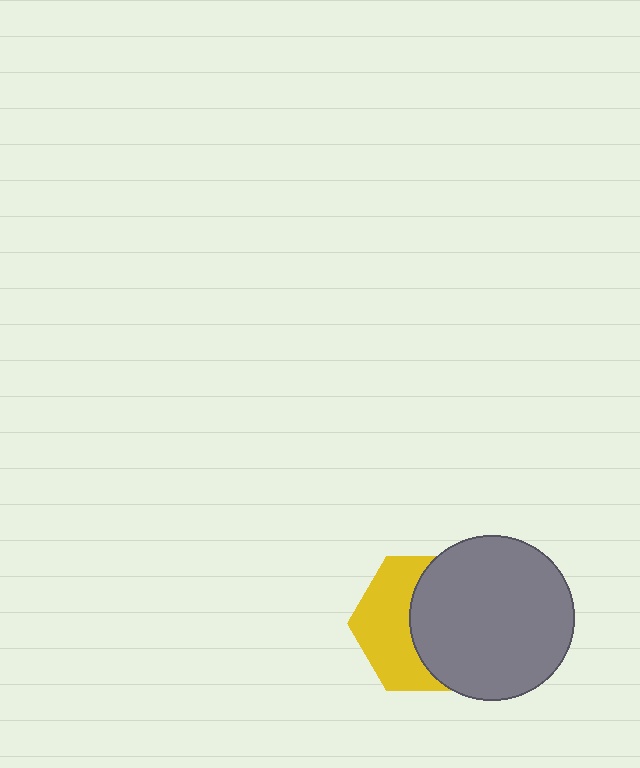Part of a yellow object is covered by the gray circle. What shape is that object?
It is a hexagon.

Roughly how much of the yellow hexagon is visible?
About half of it is visible (roughly 46%).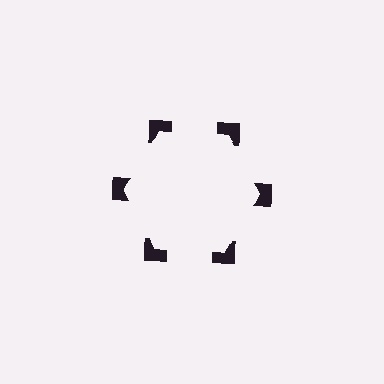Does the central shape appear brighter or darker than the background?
It typically appears slightly brighter than the background, even though no actual brightness change is drawn.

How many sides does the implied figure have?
6 sides.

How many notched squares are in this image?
There are 6 — one at each vertex of the illusory hexagon.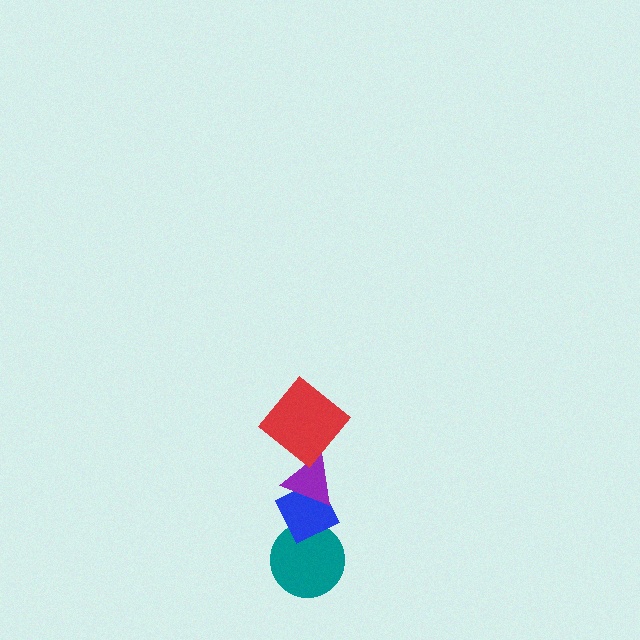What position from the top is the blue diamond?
The blue diamond is 3rd from the top.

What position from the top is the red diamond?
The red diamond is 1st from the top.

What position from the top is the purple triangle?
The purple triangle is 2nd from the top.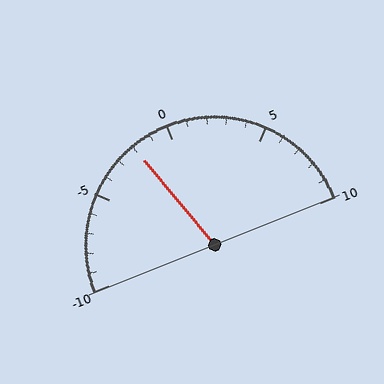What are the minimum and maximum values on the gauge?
The gauge ranges from -10 to 10.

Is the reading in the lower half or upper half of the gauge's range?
The reading is in the lower half of the range (-10 to 10).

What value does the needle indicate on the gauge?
The needle indicates approximately -2.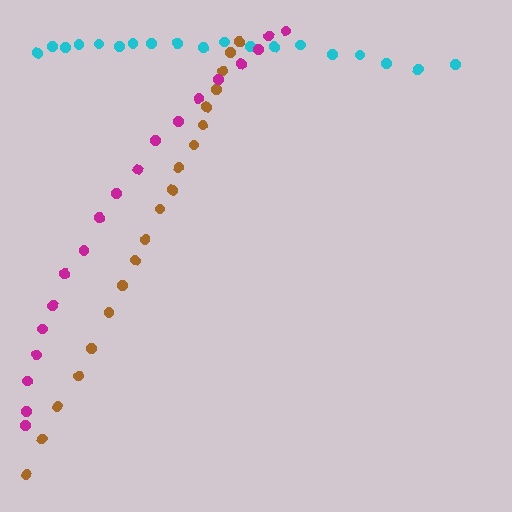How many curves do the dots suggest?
There are 3 distinct paths.